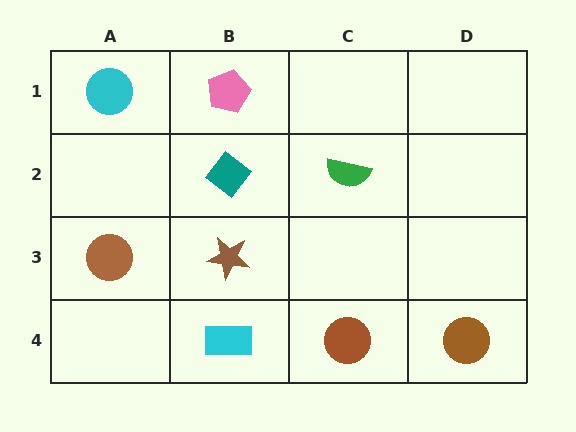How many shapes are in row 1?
2 shapes.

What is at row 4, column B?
A cyan rectangle.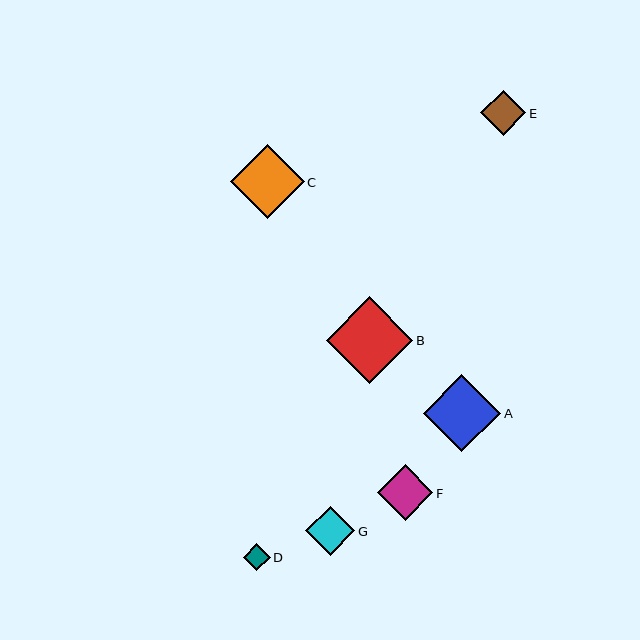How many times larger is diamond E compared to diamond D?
Diamond E is approximately 1.7 times the size of diamond D.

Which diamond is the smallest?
Diamond D is the smallest with a size of approximately 27 pixels.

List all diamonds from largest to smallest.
From largest to smallest: B, A, C, F, G, E, D.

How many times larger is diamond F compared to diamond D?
Diamond F is approximately 2.1 times the size of diamond D.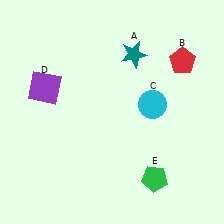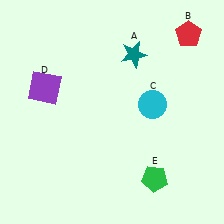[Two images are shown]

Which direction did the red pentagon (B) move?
The red pentagon (B) moved up.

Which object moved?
The red pentagon (B) moved up.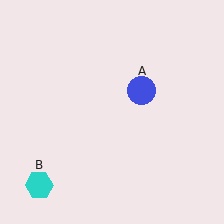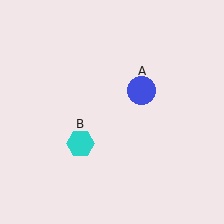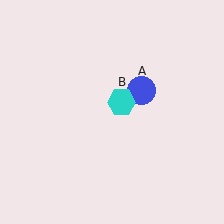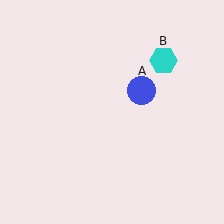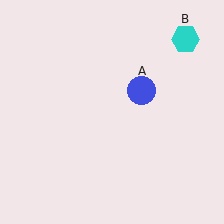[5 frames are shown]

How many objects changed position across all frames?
1 object changed position: cyan hexagon (object B).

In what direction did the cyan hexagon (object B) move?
The cyan hexagon (object B) moved up and to the right.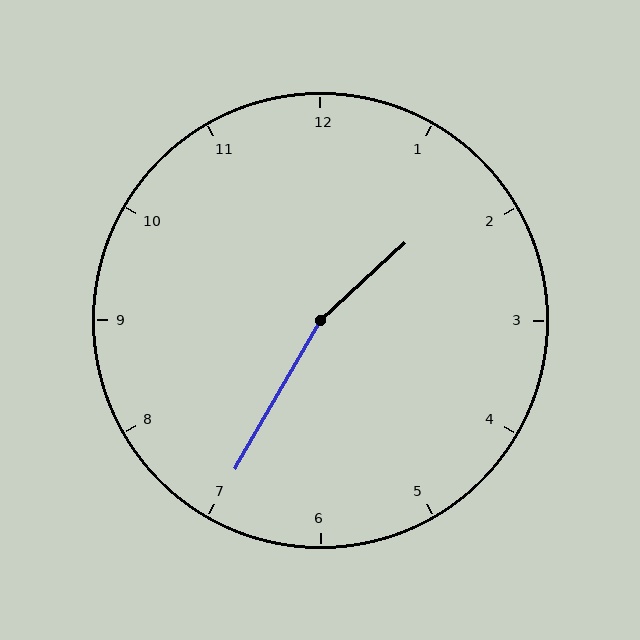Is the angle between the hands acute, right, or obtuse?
It is obtuse.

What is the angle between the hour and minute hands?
Approximately 162 degrees.